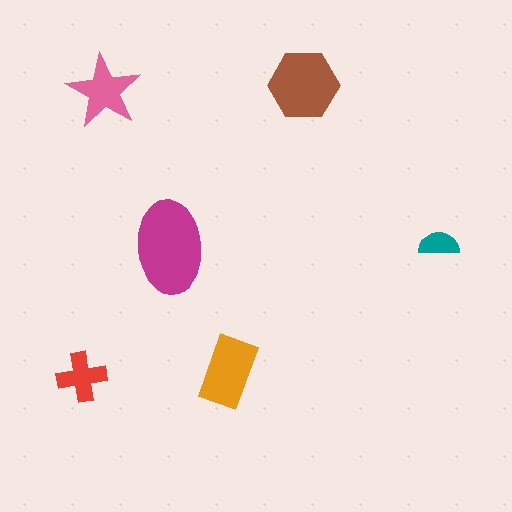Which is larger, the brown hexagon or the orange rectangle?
The brown hexagon.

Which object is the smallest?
The teal semicircle.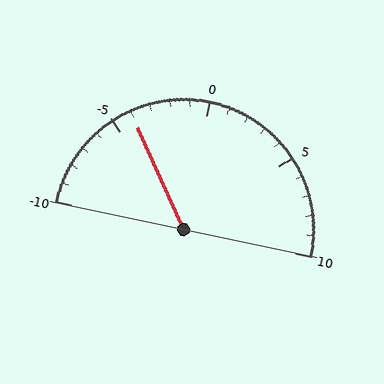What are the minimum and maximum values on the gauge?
The gauge ranges from -10 to 10.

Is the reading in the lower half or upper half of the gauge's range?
The reading is in the lower half of the range (-10 to 10).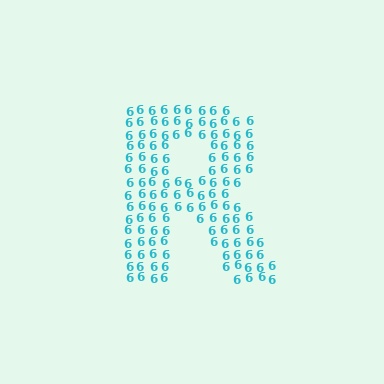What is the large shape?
The large shape is the letter R.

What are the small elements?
The small elements are digit 6's.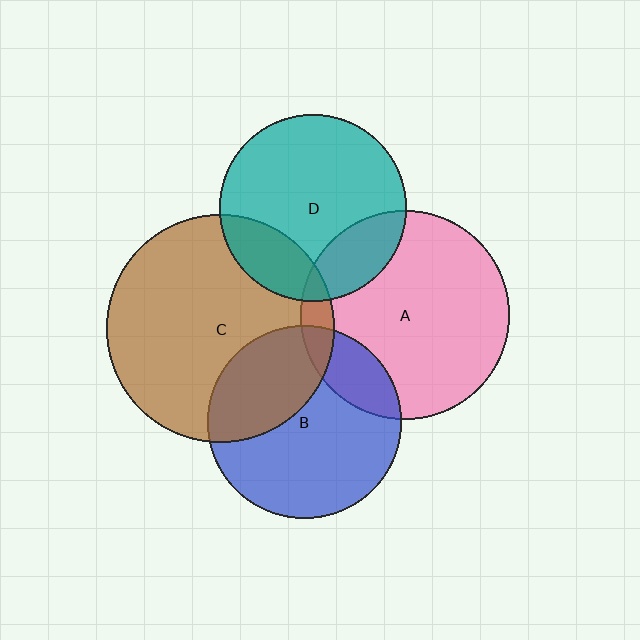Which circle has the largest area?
Circle C (brown).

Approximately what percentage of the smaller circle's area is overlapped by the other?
Approximately 35%.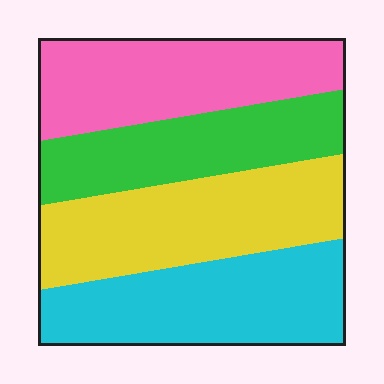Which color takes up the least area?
Green, at roughly 20%.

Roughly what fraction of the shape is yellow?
Yellow takes up between a sixth and a third of the shape.